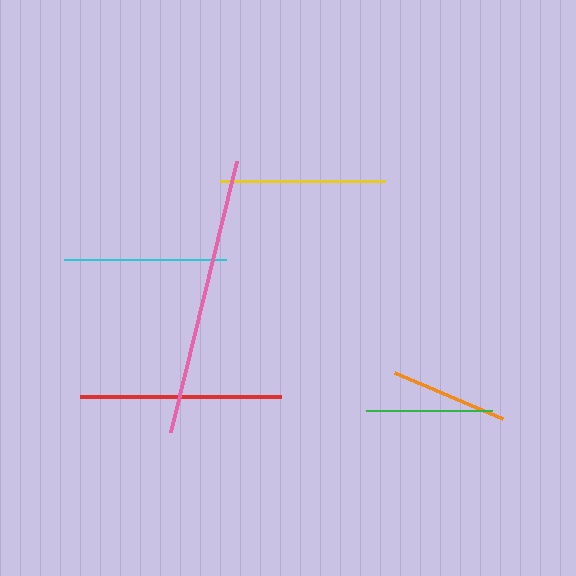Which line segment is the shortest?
The orange line is the shortest at approximately 118 pixels.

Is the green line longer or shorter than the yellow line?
The yellow line is longer than the green line.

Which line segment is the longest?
The pink line is the longest at approximately 279 pixels.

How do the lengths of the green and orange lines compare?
The green and orange lines are approximately the same length.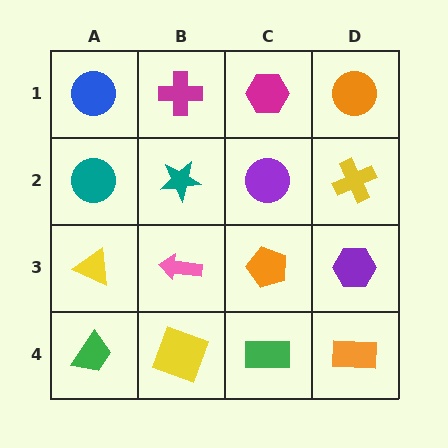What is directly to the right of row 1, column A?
A magenta cross.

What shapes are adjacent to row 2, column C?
A magenta hexagon (row 1, column C), an orange pentagon (row 3, column C), a teal star (row 2, column B), a yellow cross (row 2, column D).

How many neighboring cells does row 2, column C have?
4.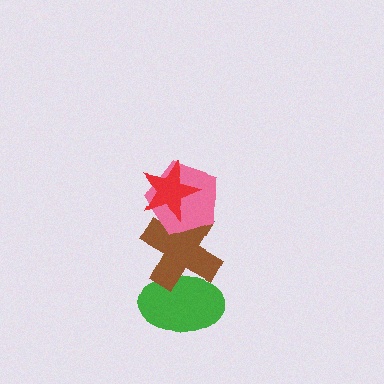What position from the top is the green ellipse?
The green ellipse is 4th from the top.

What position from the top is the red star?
The red star is 1st from the top.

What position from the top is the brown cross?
The brown cross is 3rd from the top.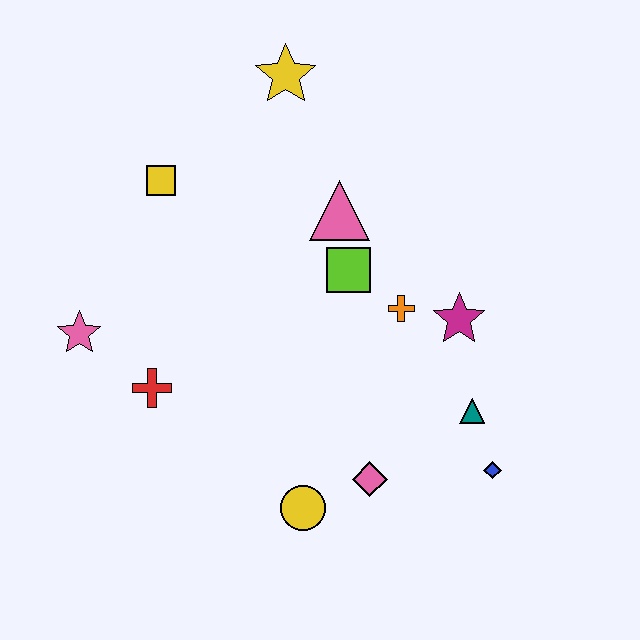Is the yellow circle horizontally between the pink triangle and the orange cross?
No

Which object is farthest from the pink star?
The blue diamond is farthest from the pink star.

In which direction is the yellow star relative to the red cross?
The yellow star is above the red cross.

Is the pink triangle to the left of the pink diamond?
Yes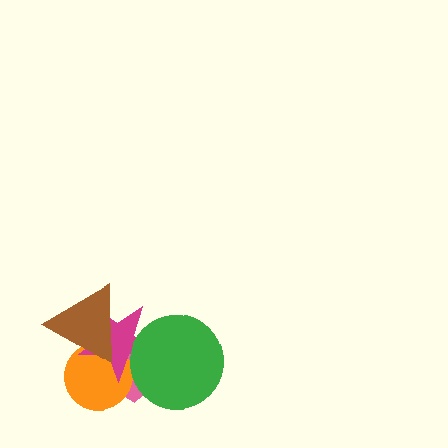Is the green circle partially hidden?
No, no other shape covers it.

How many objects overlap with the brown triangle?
3 objects overlap with the brown triangle.